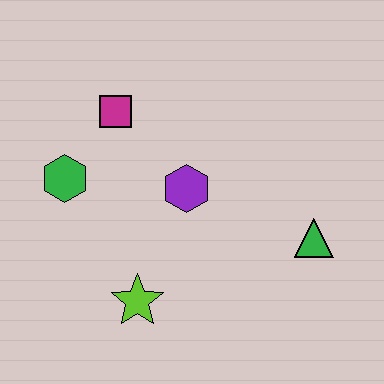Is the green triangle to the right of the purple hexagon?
Yes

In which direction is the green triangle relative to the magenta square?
The green triangle is to the right of the magenta square.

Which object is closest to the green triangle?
The purple hexagon is closest to the green triangle.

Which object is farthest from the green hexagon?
The green triangle is farthest from the green hexagon.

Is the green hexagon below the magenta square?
Yes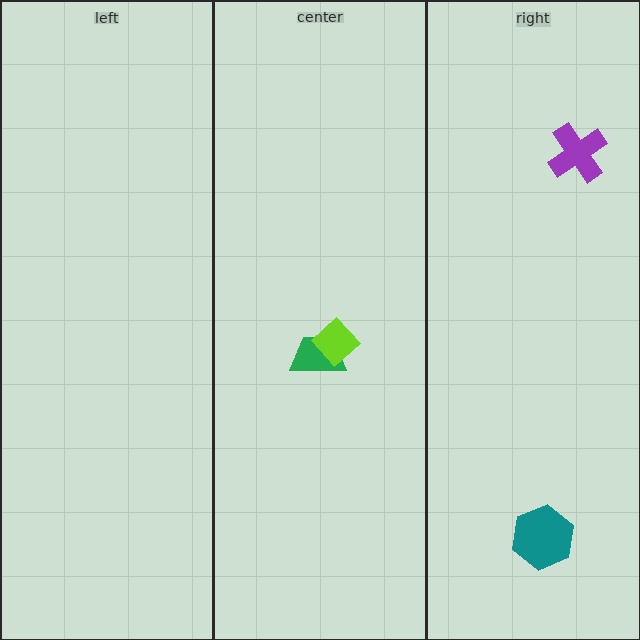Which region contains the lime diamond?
The center region.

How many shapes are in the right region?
2.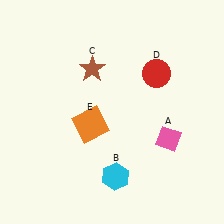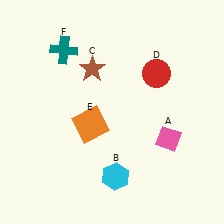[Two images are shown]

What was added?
A teal cross (F) was added in Image 2.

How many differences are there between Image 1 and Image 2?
There is 1 difference between the two images.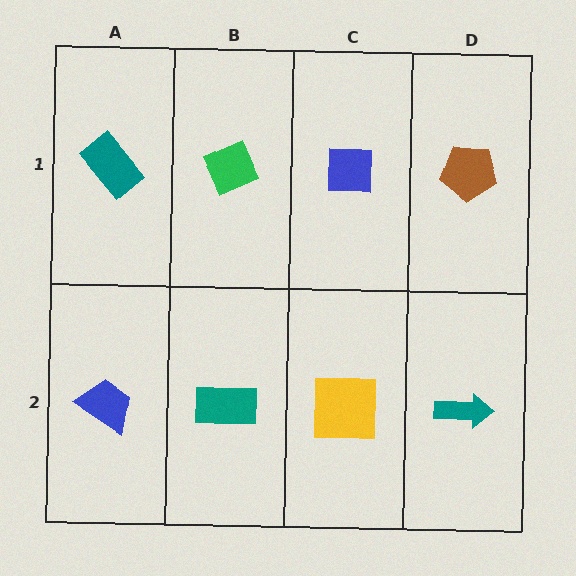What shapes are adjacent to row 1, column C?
A yellow square (row 2, column C), a green diamond (row 1, column B), a brown pentagon (row 1, column D).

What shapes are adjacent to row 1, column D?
A teal arrow (row 2, column D), a blue square (row 1, column C).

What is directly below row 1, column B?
A teal rectangle.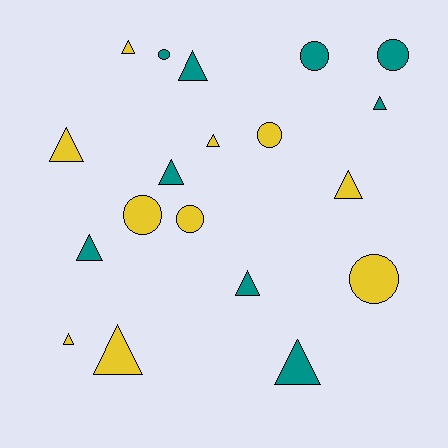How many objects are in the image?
There are 19 objects.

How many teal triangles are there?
There are 6 teal triangles.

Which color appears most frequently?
Yellow, with 10 objects.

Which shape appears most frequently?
Triangle, with 12 objects.